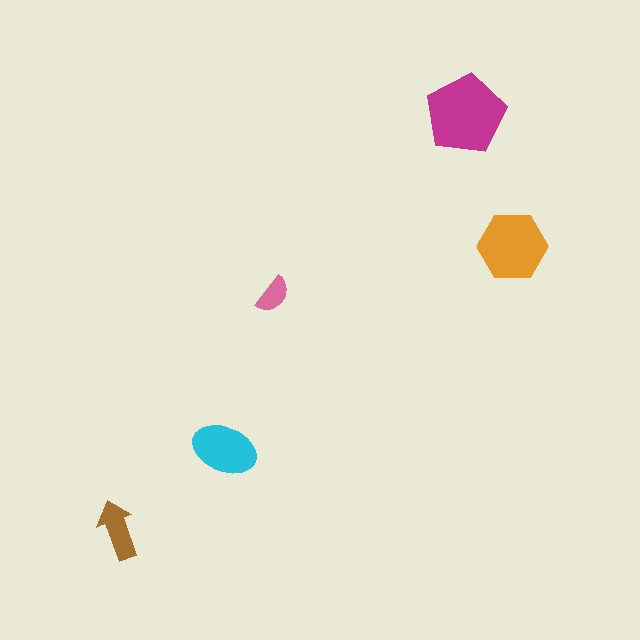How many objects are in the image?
There are 5 objects in the image.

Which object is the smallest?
The pink semicircle.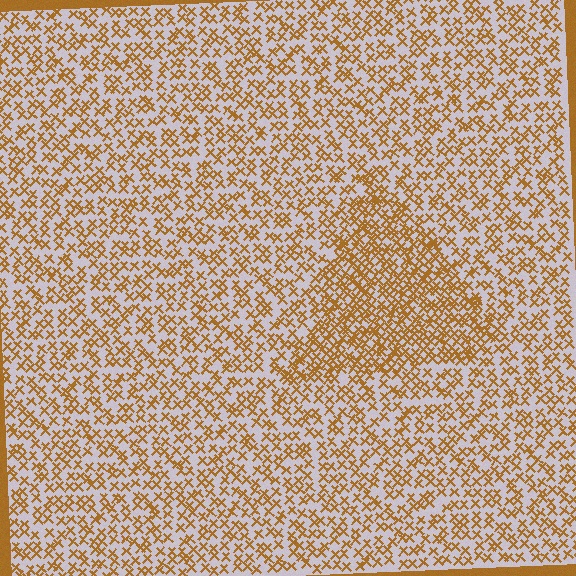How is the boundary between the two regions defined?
The boundary is defined by a change in element density (approximately 1.8x ratio). All elements are the same color, size, and shape.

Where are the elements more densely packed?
The elements are more densely packed inside the triangle boundary.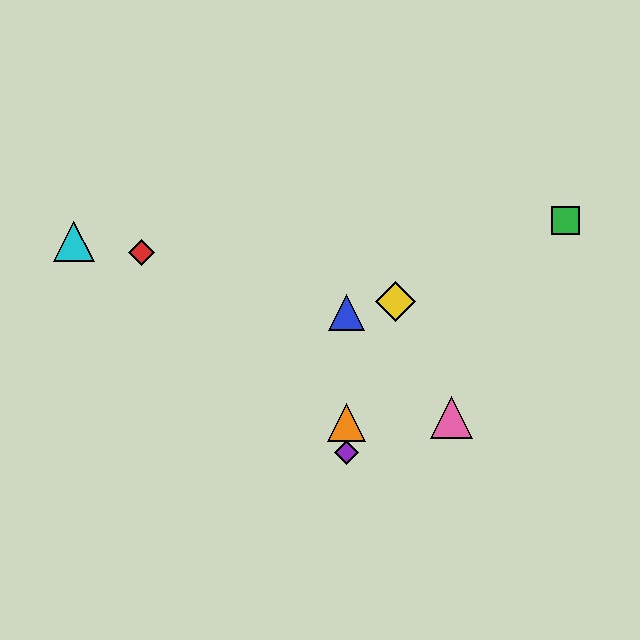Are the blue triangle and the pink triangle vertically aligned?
No, the blue triangle is at x≈347 and the pink triangle is at x≈452.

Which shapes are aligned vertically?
The blue triangle, the purple diamond, the orange triangle are aligned vertically.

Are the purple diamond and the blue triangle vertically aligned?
Yes, both are at x≈347.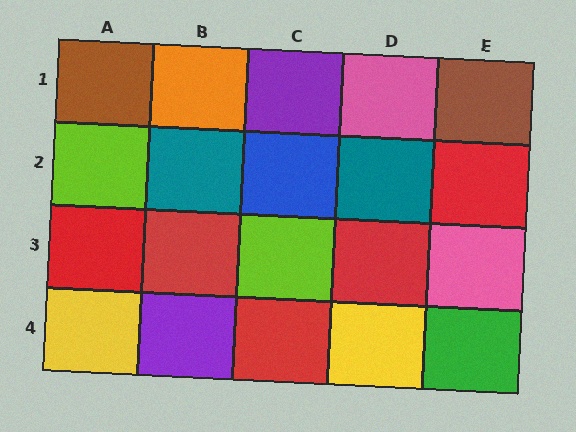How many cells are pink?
2 cells are pink.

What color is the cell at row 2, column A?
Lime.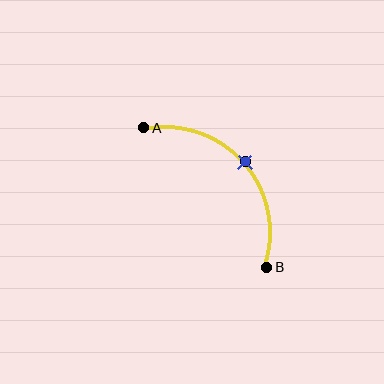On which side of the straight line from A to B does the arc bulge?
The arc bulges above and to the right of the straight line connecting A and B.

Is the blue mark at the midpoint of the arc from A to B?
Yes. The blue mark lies on the arc at equal arc-length from both A and B — it is the arc midpoint.